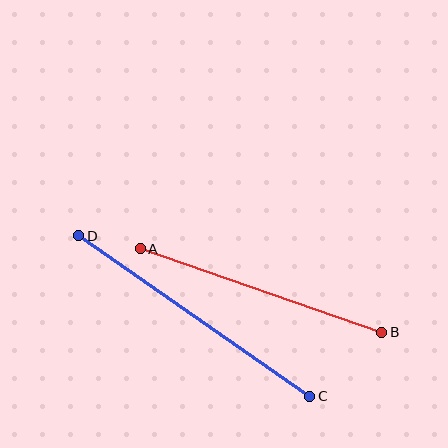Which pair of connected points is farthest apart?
Points C and D are farthest apart.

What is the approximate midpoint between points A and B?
The midpoint is at approximately (261, 290) pixels.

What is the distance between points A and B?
The distance is approximately 256 pixels.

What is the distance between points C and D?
The distance is approximately 281 pixels.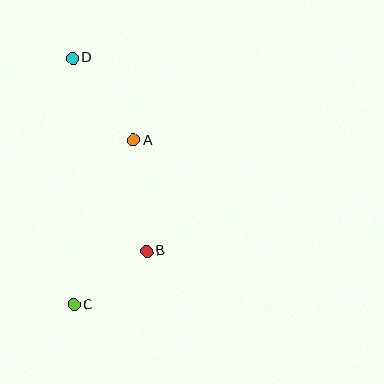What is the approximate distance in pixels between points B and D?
The distance between B and D is approximately 207 pixels.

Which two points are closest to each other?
Points B and C are closest to each other.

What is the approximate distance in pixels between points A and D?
The distance between A and D is approximately 102 pixels.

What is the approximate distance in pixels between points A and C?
The distance between A and C is approximately 175 pixels.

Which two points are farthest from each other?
Points C and D are farthest from each other.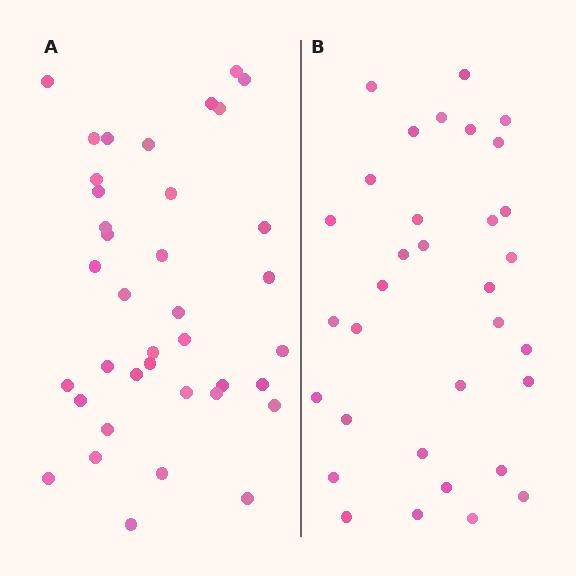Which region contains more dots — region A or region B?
Region A (the left region) has more dots.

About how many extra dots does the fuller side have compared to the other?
Region A has about 5 more dots than region B.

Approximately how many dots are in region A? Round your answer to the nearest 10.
About 40 dots. (The exact count is 38, which rounds to 40.)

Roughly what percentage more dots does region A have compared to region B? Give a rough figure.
About 15% more.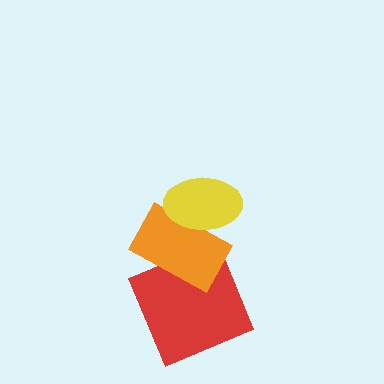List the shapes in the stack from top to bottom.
From top to bottom: the yellow ellipse, the orange rectangle, the red square.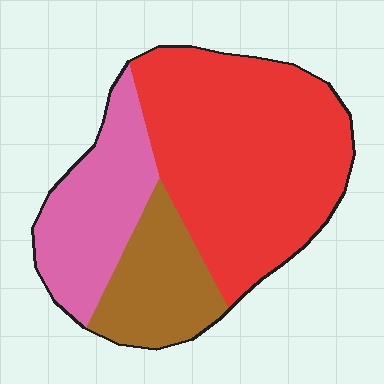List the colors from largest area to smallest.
From largest to smallest: red, pink, brown.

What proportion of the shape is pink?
Pink covers about 25% of the shape.